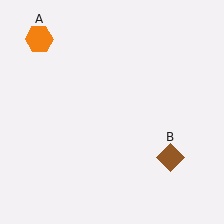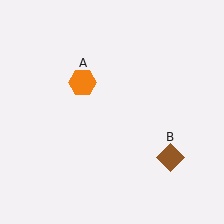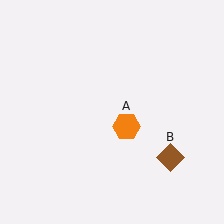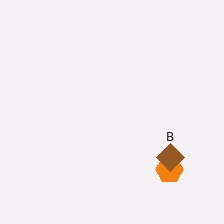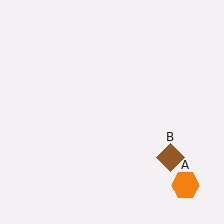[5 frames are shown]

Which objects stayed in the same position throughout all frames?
Brown diamond (object B) remained stationary.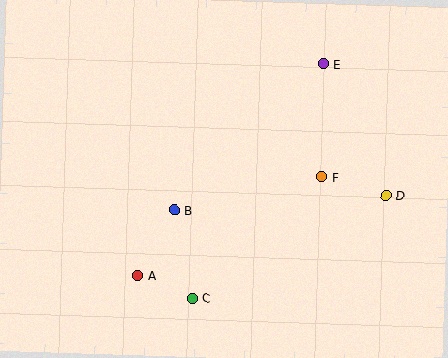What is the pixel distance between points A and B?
The distance between A and B is 75 pixels.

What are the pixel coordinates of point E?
Point E is at (323, 64).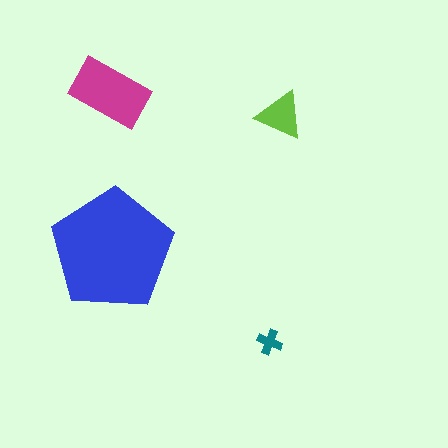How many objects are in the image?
There are 4 objects in the image.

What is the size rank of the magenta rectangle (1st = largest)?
2nd.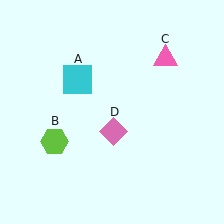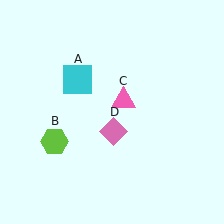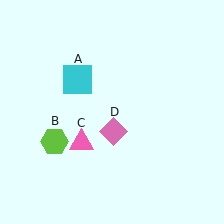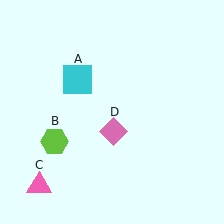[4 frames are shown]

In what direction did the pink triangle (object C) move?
The pink triangle (object C) moved down and to the left.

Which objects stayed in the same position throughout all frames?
Cyan square (object A) and lime hexagon (object B) and pink diamond (object D) remained stationary.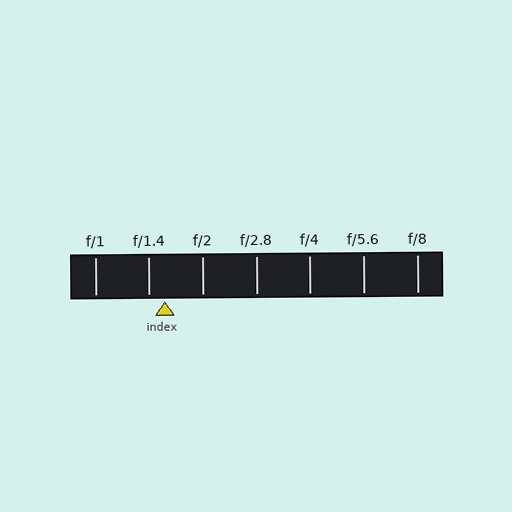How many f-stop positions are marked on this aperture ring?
There are 7 f-stop positions marked.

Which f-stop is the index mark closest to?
The index mark is closest to f/1.4.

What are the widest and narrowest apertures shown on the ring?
The widest aperture shown is f/1 and the narrowest is f/8.